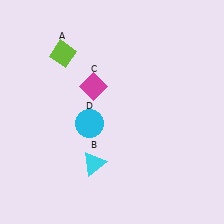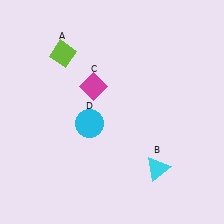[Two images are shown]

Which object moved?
The cyan triangle (B) moved right.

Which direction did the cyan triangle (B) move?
The cyan triangle (B) moved right.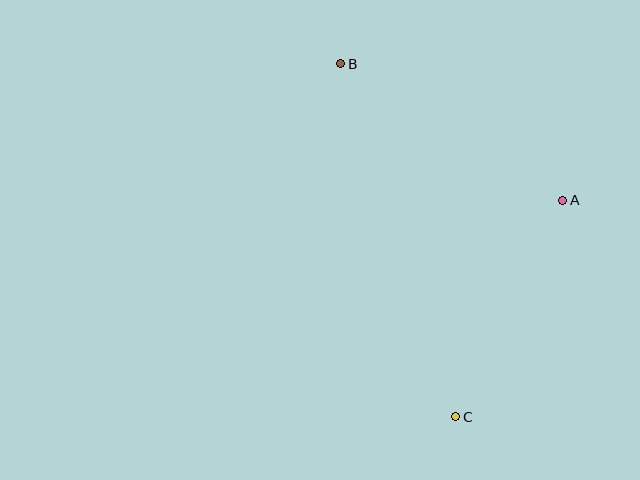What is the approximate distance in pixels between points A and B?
The distance between A and B is approximately 261 pixels.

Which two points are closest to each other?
Points A and C are closest to each other.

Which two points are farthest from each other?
Points B and C are farthest from each other.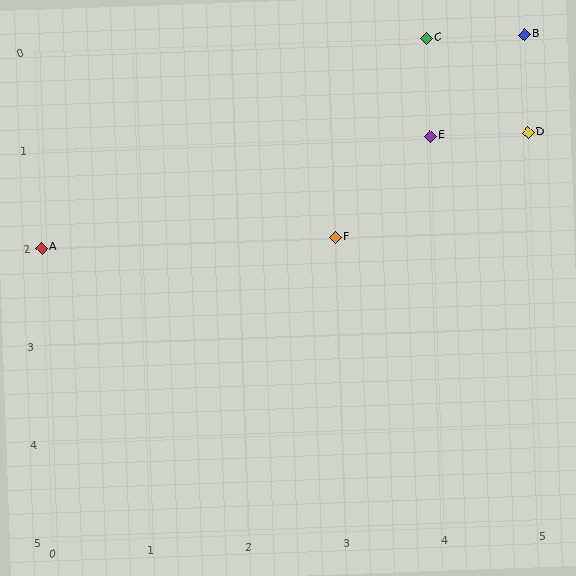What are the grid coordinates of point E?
Point E is at grid coordinates (4, 1).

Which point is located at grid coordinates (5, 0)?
Point B is at (5, 0).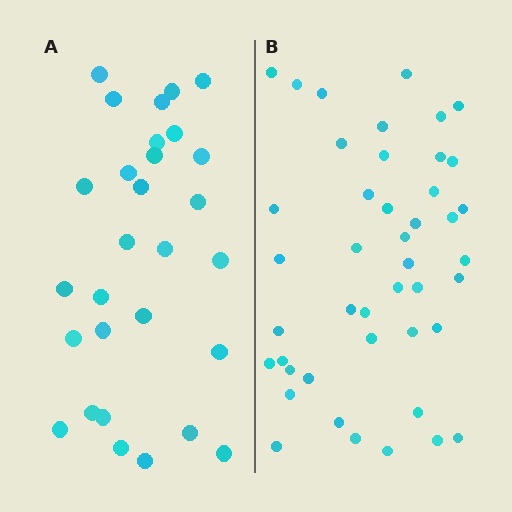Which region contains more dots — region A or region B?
Region B (the right region) has more dots.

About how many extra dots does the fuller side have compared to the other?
Region B has approximately 15 more dots than region A.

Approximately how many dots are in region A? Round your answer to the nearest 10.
About 30 dots. (The exact count is 29, which rounds to 30.)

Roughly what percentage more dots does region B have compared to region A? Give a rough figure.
About 50% more.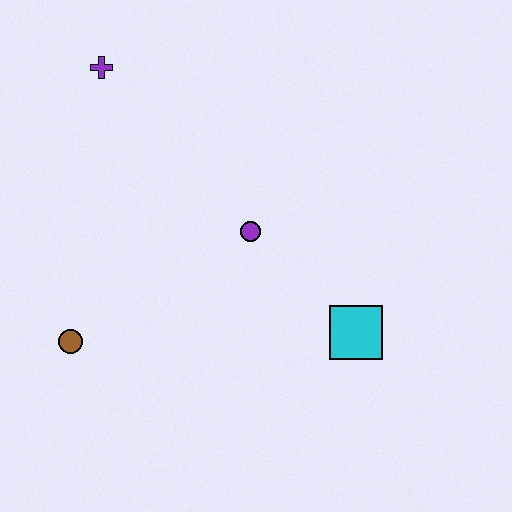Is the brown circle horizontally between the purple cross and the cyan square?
No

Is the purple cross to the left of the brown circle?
No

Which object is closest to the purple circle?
The cyan square is closest to the purple circle.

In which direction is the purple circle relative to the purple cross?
The purple circle is below the purple cross.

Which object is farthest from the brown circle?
The cyan square is farthest from the brown circle.